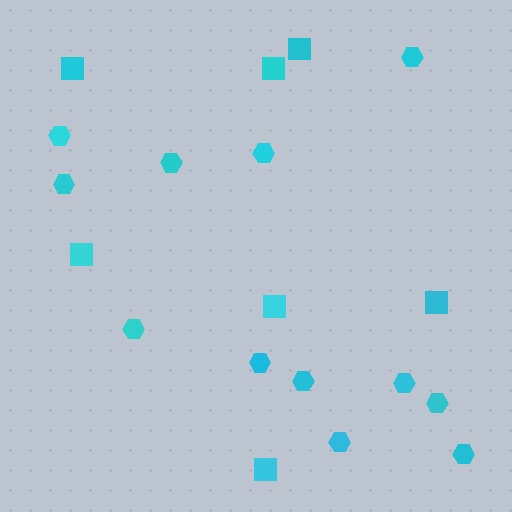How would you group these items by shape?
There are 2 groups: one group of hexagons (12) and one group of squares (7).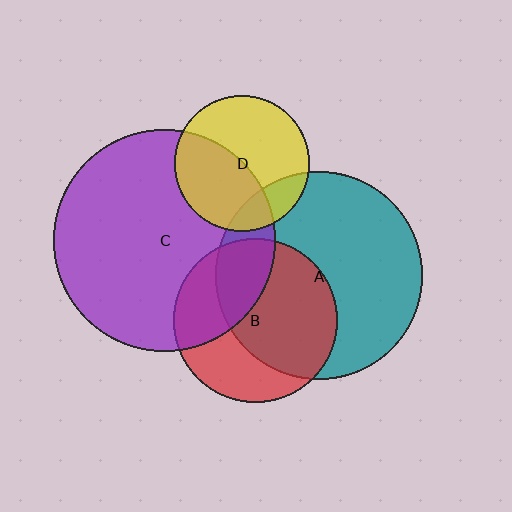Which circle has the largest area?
Circle C (purple).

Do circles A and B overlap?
Yes.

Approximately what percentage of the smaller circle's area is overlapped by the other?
Approximately 60%.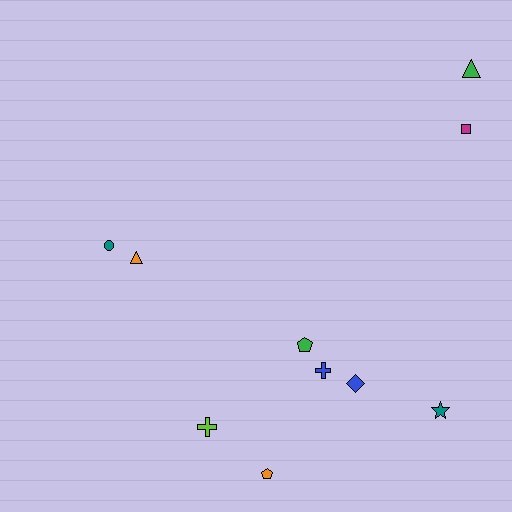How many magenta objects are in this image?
There is 1 magenta object.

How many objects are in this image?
There are 10 objects.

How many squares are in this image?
There is 1 square.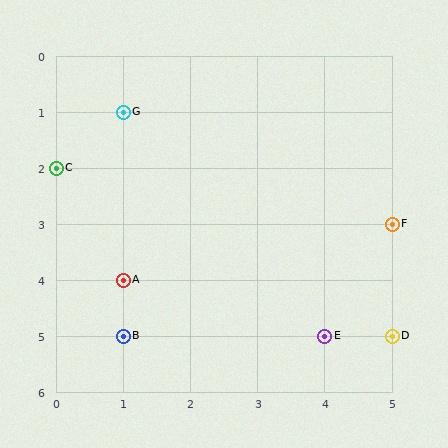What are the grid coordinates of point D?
Point D is at grid coordinates (5, 5).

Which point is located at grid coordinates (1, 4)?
Point A is at (1, 4).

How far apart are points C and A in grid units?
Points C and A are 1 column and 2 rows apart (about 2.2 grid units diagonally).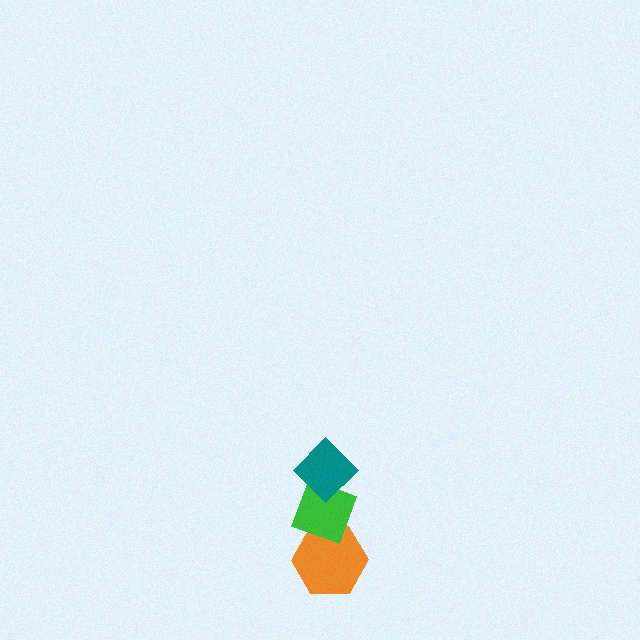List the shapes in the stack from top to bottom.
From top to bottom: the teal diamond, the green diamond, the orange hexagon.